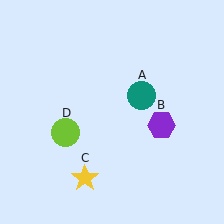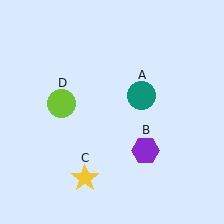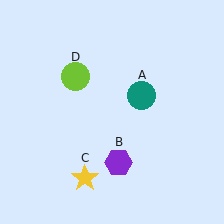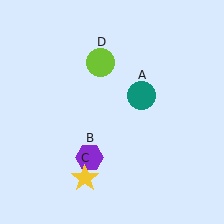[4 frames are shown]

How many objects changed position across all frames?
2 objects changed position: purple hexagon (object B), lime circle (object D).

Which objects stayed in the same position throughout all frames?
Teal circle (object A) and yellow star (object C) remained stationary.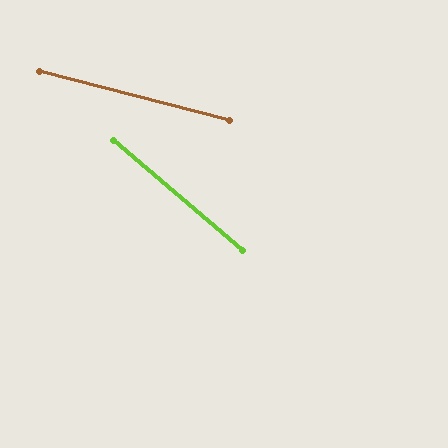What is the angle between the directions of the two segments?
Approximately 26 degrees.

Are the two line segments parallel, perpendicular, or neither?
Neither parallel nor perpendicular — they differ by about 26°.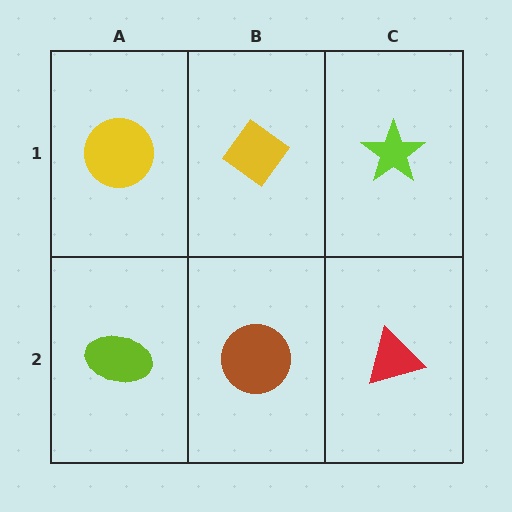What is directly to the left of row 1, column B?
A yellow circle.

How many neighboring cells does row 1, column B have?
3.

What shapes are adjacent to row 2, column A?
A yellow circle (row 1, column A), a brown circle (row 2, column B).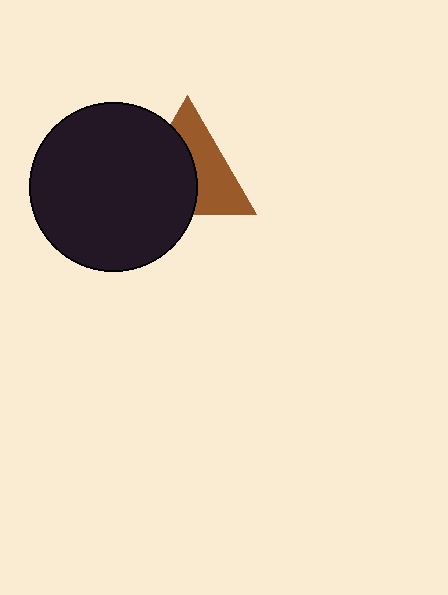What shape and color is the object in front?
The object in front is a black circle.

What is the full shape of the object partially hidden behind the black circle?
The partially hidden object is a brown triangle.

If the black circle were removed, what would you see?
You would see the complete brown triangle.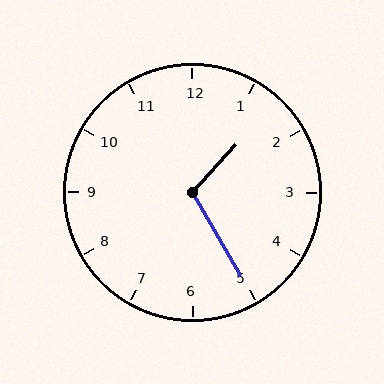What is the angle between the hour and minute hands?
Approximately 108 degrees.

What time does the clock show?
1:25.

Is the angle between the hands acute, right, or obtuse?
It is obtuse.